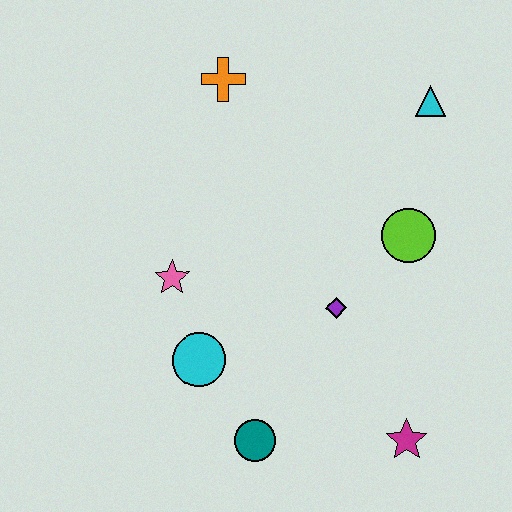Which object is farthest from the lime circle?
The teal circle is farthest from the lime circle.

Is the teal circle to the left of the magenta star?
Yes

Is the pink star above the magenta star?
Yes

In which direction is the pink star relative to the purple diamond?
The pink star is to the left of the purple diamond.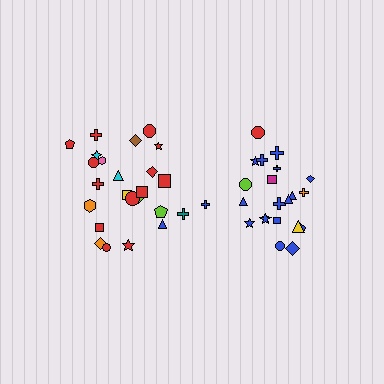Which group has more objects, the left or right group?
The left group.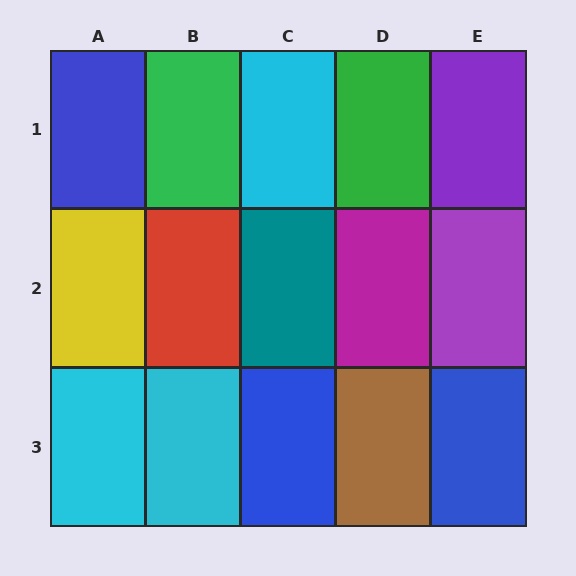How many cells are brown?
1 cell is brown.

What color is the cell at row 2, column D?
Magenta.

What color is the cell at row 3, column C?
Blue.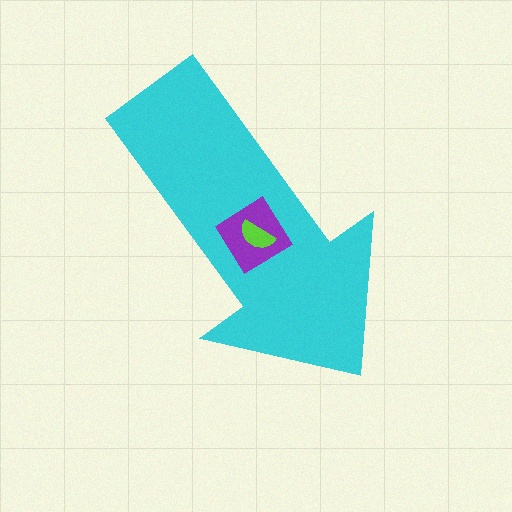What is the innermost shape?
The lime semicircle.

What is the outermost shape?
The cyan arrow.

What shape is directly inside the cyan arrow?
The purple diamond.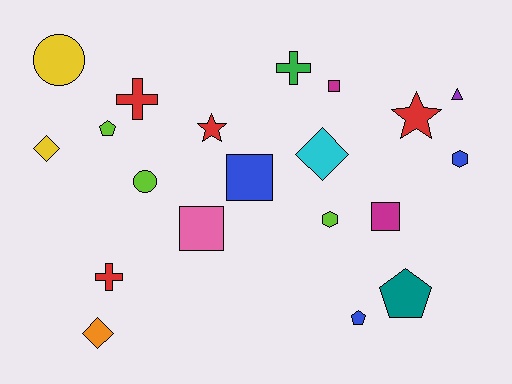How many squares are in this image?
There are 4 squares.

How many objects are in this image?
There are 20 objects.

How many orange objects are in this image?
There is 1 orange object.